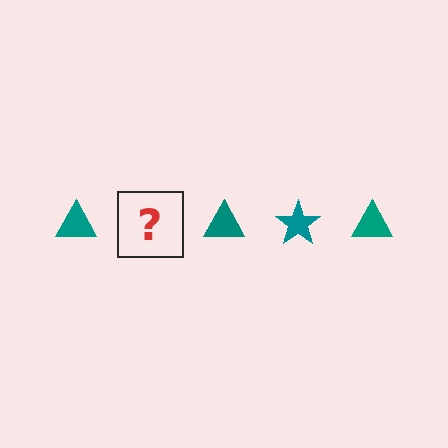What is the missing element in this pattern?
The missing element is a teal star.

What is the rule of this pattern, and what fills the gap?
The rule is that the pattern cycles through triangle, star shapes in teal. The gap should be filled with a teal star.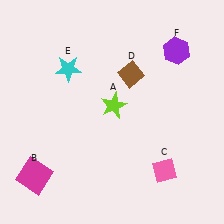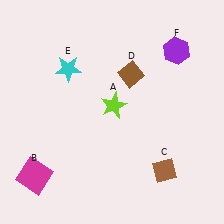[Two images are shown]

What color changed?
The diamond (C) changed from pink in Image 1 to brown in Image 2.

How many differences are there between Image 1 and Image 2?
There is 1 difference between the two images.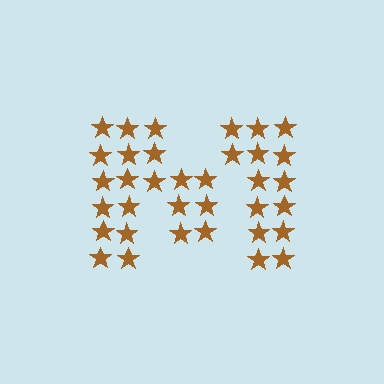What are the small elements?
The small elements are stars.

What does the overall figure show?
The overall figure shows the letter M.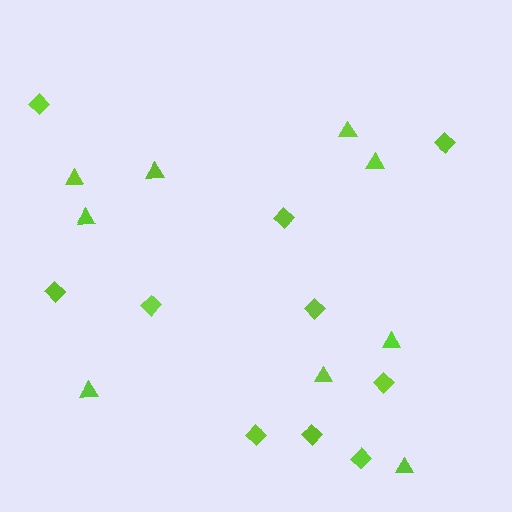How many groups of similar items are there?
There are 2 groups: one group of triangles (9) and one group of diamonds (10).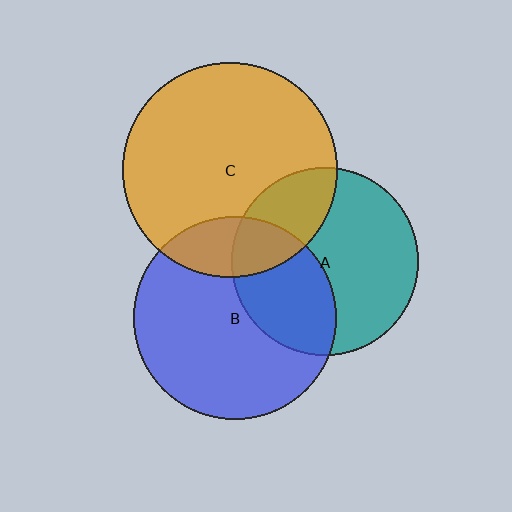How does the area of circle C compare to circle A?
Approximately 1.3 times.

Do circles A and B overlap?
Yes.